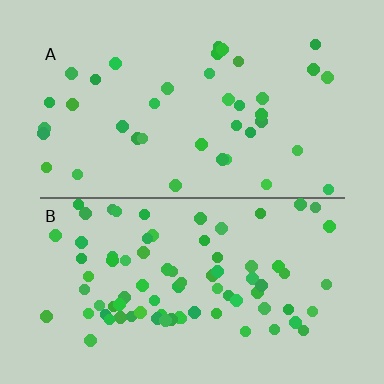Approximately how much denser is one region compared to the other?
Approximately 2.1× — region B over region A.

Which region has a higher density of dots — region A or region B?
B (the bottom).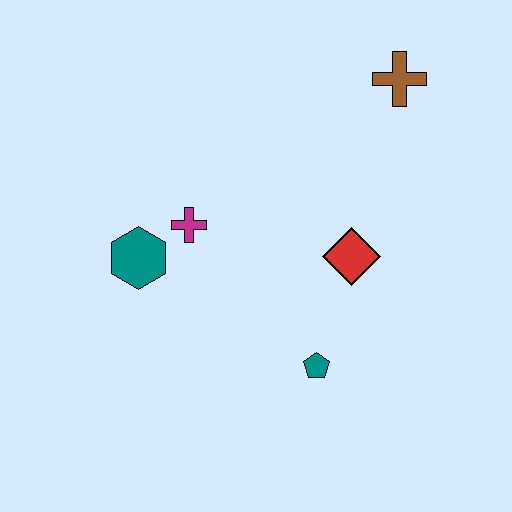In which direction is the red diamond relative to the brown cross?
The red diamond is below the brown cross.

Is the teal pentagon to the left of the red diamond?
Yes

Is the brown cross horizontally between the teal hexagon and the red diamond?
No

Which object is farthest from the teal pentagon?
The brown cross is farthest from the teal pentagon.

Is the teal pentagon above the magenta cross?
No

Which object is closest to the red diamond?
The teal pentagon is closest to the red diamond.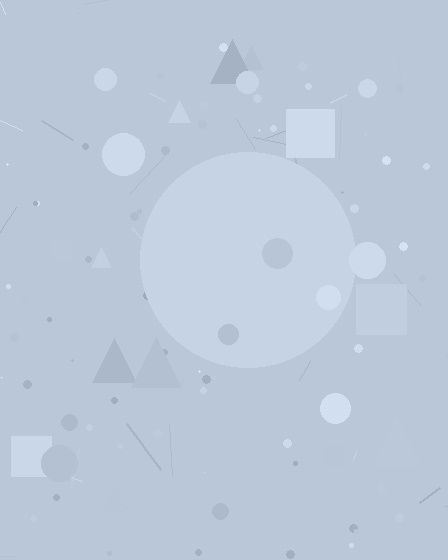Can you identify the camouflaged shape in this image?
The camouflaged shape is a circle.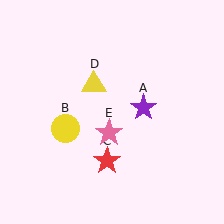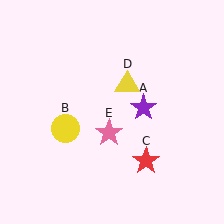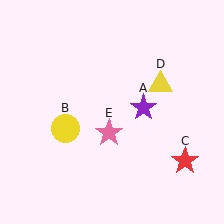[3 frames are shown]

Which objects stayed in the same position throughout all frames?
Purple star (object A) and yellow circle (object B) and pink star (object E) remained stationary.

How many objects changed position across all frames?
2 objects changed position: red star (object C), yellow triangle (object D).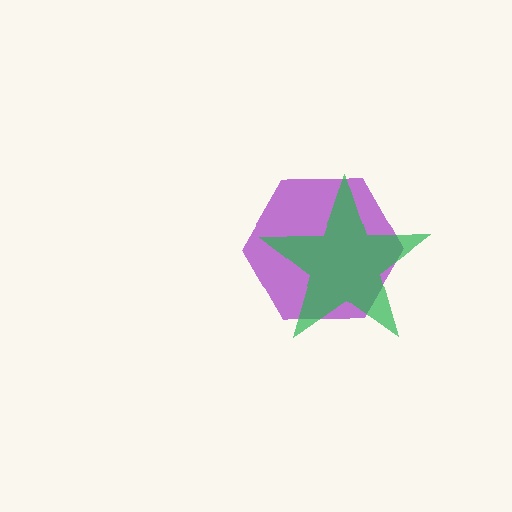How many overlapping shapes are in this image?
There are 2 overlapping shapes in the image.